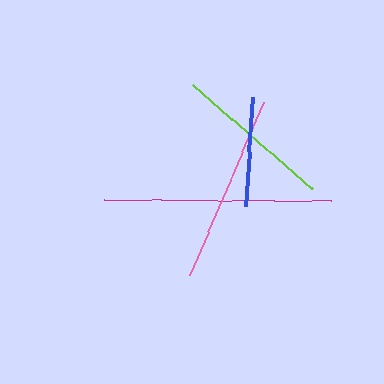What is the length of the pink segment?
The pink segment is approximately 187 pixels long.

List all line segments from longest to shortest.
From longest to shortest: magenta, pink, lime, blue.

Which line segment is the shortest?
The blue line is the shortest at approximately 109 pixels.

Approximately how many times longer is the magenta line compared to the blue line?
The magenta line is approximately 2.1 times the length of the blue line.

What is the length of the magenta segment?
The magenta segment is approximately 227 pixels long.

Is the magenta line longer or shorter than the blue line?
The magenta line is longer than the blue line.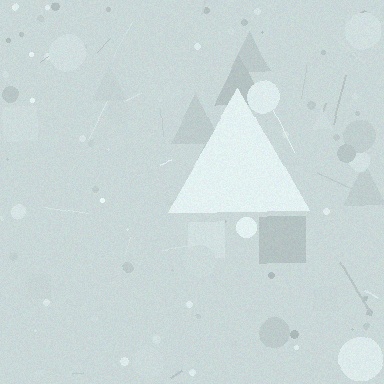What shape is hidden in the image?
A triangle is hidden in the image.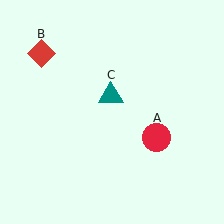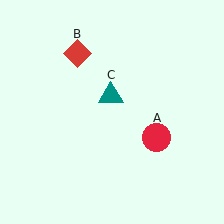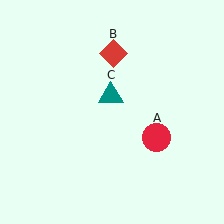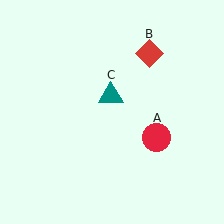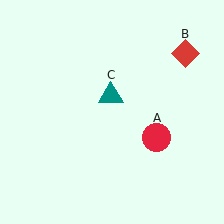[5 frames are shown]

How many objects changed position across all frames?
1 object changed position: red diamond (object B).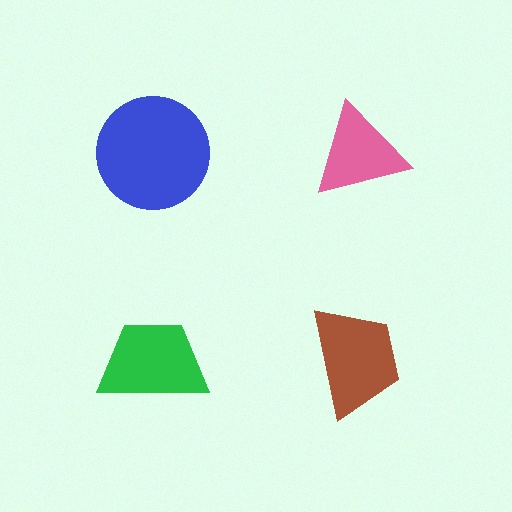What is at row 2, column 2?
A brown trapezoid.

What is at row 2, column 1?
A green trapezoid.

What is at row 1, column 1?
A blue circle.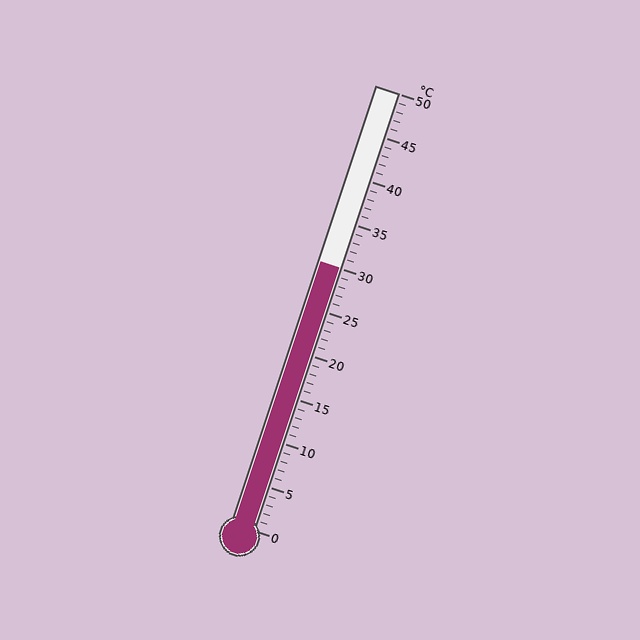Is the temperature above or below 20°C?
The temperature is above 20°C.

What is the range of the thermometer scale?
The thermometer scale ranges from 0°C to 50°C.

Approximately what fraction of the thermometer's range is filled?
The thermometer is filled to approximately 60% of its range.